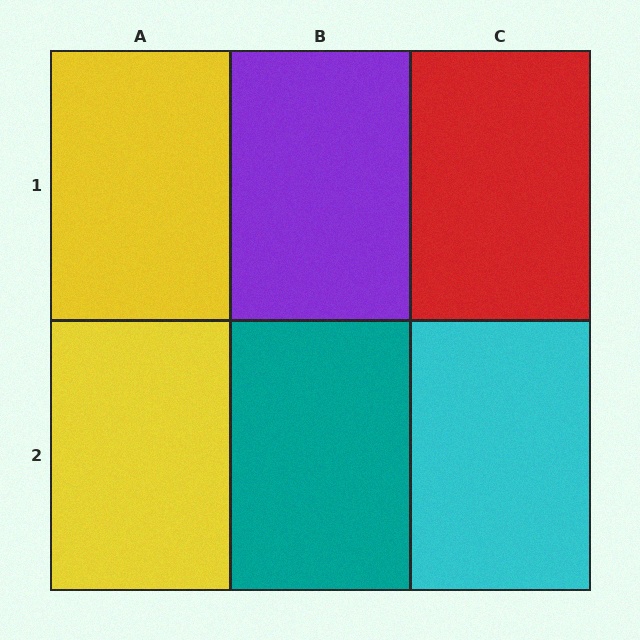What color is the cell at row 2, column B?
Teal.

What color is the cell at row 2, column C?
Cyan.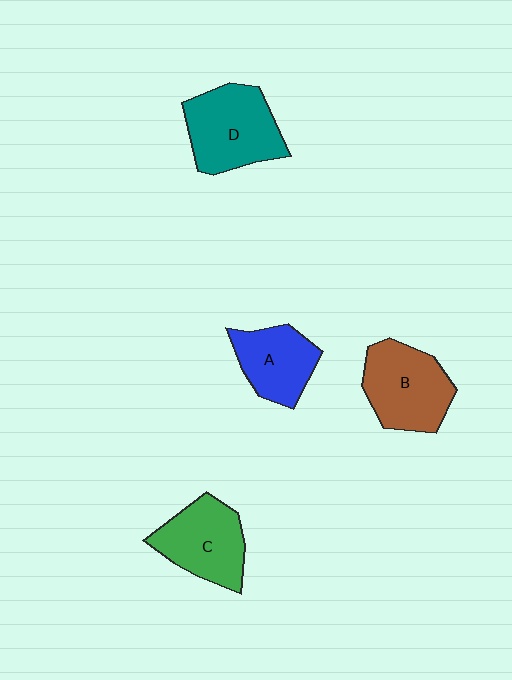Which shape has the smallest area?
Shape A (blue).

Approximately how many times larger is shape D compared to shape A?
Approximately 1.3 times.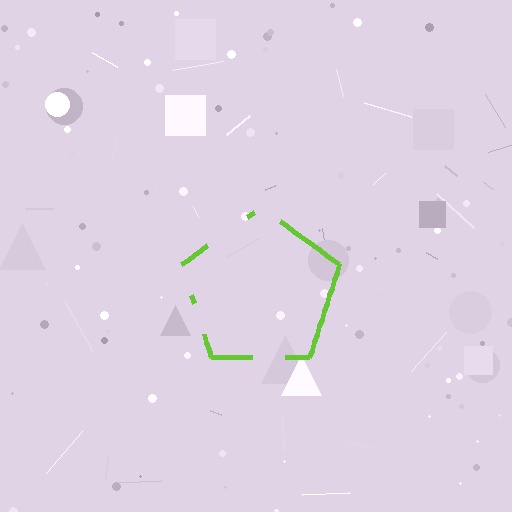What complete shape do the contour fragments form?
The contour fragments form a pentagon.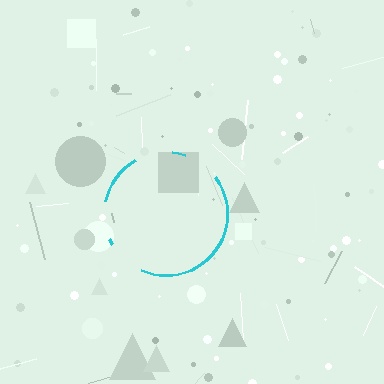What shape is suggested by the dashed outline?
The dashed outline suggests a circle.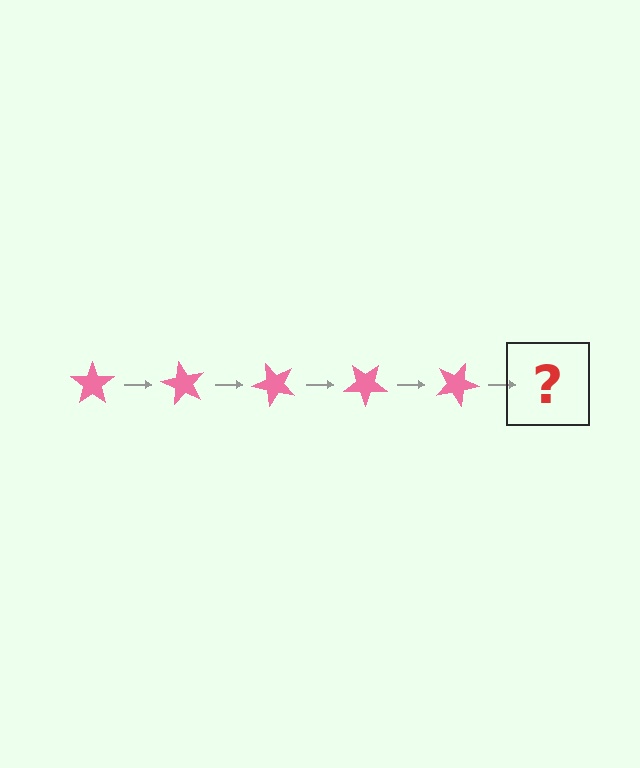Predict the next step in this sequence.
The next step is a pink star rotated 300 degrees.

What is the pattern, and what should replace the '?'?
The pattern is that the star rotates 60 degrees each step. The '?' should be a pink star rotated 300 degrees.